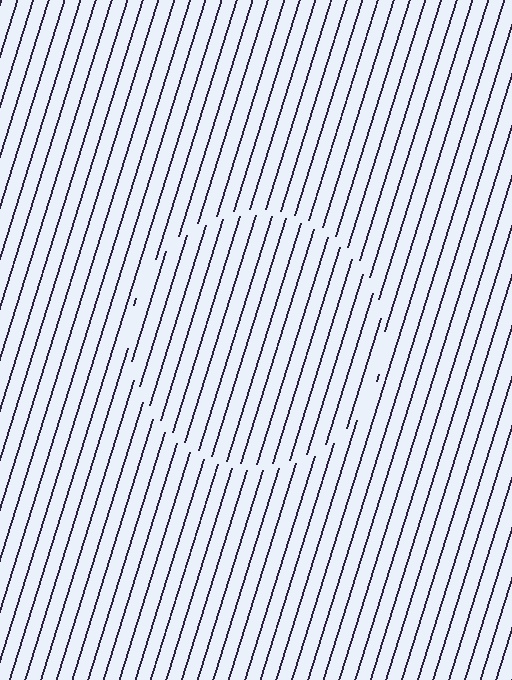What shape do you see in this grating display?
An illusory circle. The interior of the shape contains the same grating, shifted by half a period — the contour is defined by the phase discontinuity where line-ends from the inner and outer gratings abut.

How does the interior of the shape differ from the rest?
The interior of the shape contains the same grating, shifted by half a period — the contour is defined by the phase discontinuity where line-ends from the inner and outer gratings abut.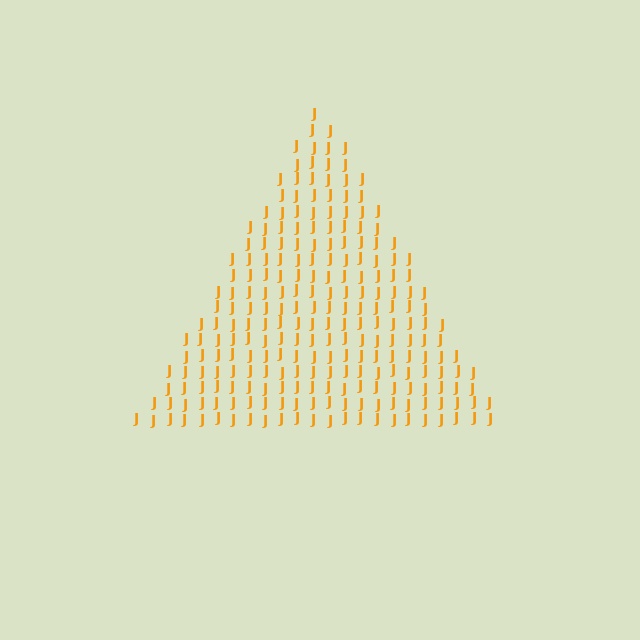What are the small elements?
The small elements are letter J's.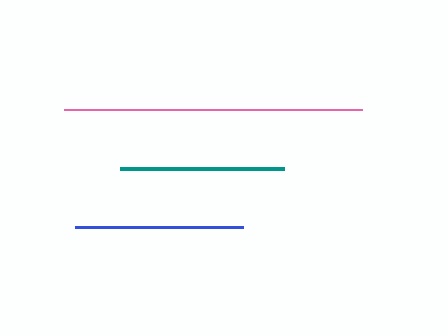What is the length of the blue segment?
The blue segment is approximately 169 pixels long.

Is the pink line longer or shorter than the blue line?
The pink line is longer than the blue line.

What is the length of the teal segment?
The teal segment is approximately 164 pixels long.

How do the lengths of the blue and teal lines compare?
The blue and teal lines are approximately the same length.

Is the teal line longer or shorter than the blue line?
The blue line is longer than the teal line.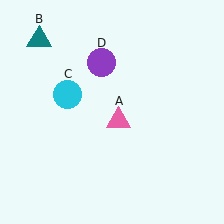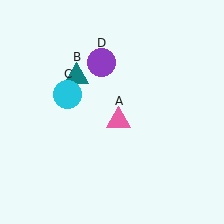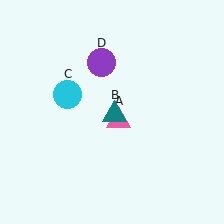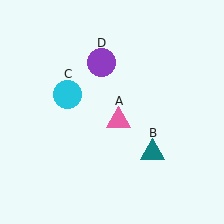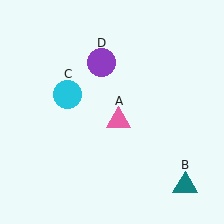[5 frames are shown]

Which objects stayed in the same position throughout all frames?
Pink triangle (object A) and cyan circle (object C) and purple circle (object D) remained stationary.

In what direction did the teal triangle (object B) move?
The teal triangle (object B) moved down and to the right.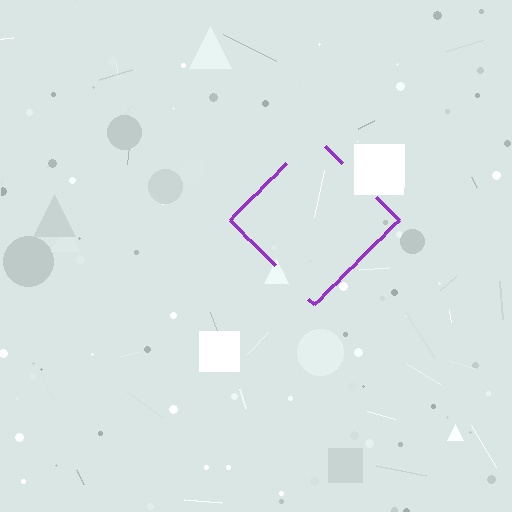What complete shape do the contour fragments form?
The contour fragments form a diamond.